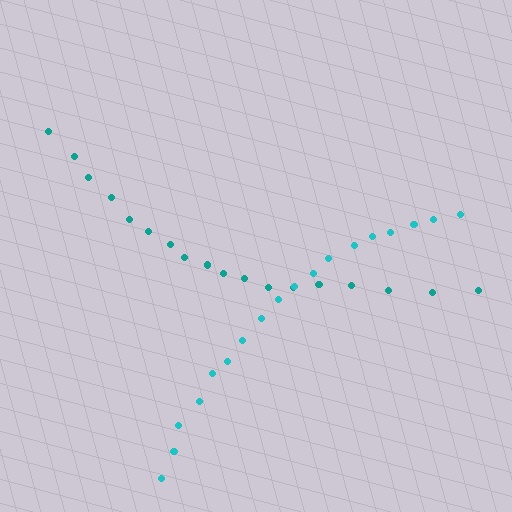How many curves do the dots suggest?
There are 2 distinct paths.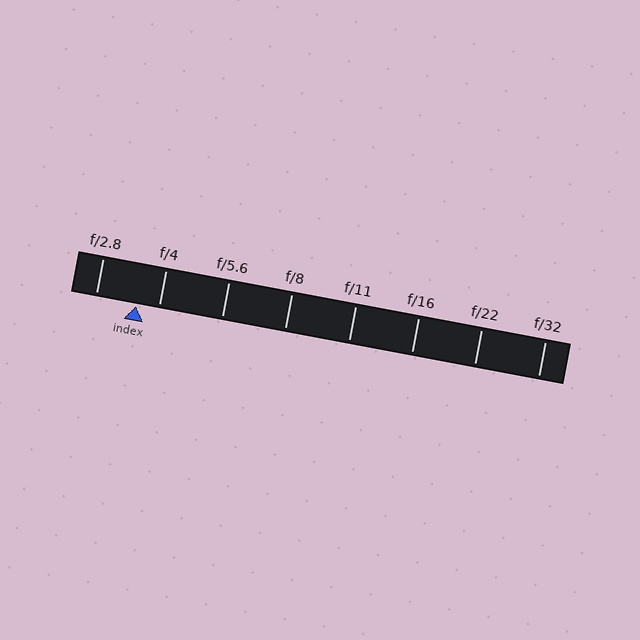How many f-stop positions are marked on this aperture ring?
There are 8 f-stop positions marked.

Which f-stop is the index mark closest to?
The index mark is closest to f/4.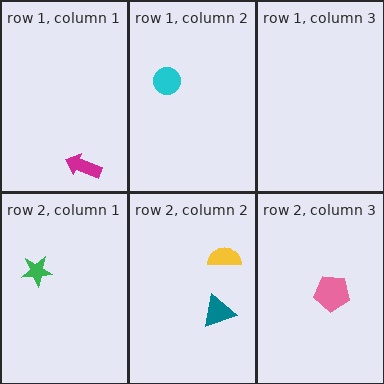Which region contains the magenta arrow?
The row 1, column 1 region.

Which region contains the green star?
The row 2, column 1 region.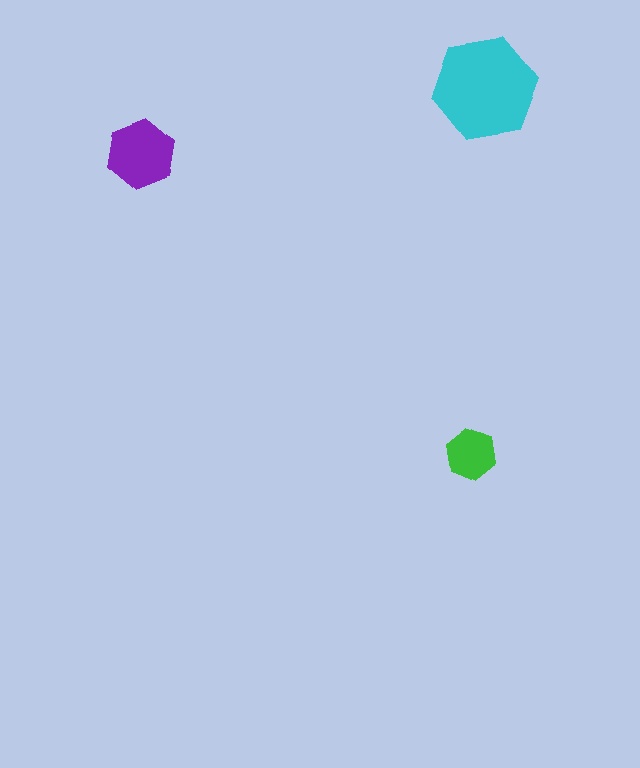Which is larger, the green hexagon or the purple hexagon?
The purple one.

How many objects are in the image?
There are 3 objects in the image.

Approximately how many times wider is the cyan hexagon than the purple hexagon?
About 1.5 times wider.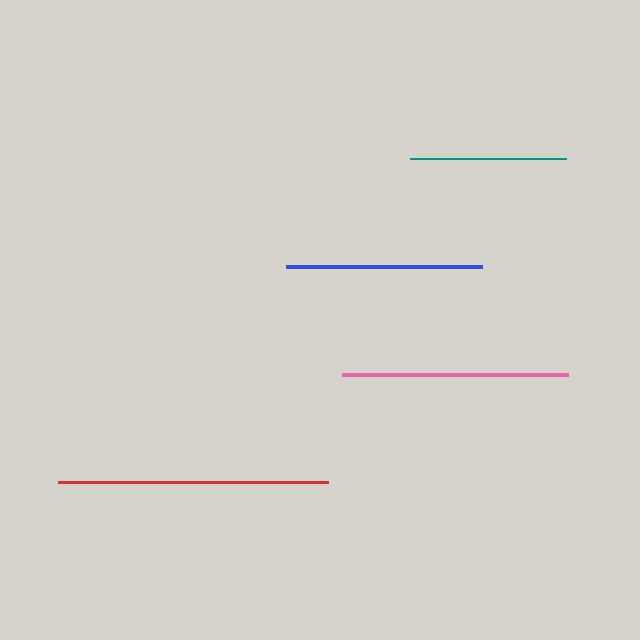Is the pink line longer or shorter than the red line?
The red line is longer than the pink line.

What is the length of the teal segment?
The teal segment is approximately 156 pixels long.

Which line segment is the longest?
The red line is the longest at approximately 269 pixels.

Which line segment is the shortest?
The teal line is the shortest at approximately 156 pixels.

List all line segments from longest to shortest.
From longest to shortest: red, pink, blue, teal.